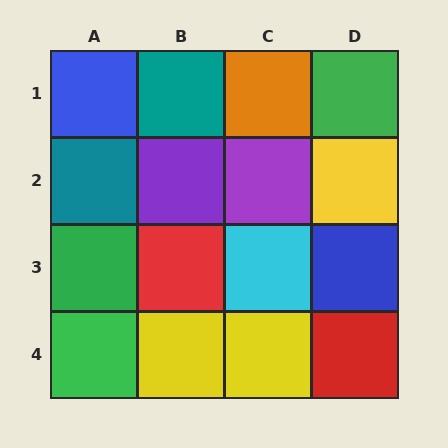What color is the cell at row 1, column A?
Blue.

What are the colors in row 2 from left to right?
Teal, purple, purple, yellow.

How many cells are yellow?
3 cells are yellow.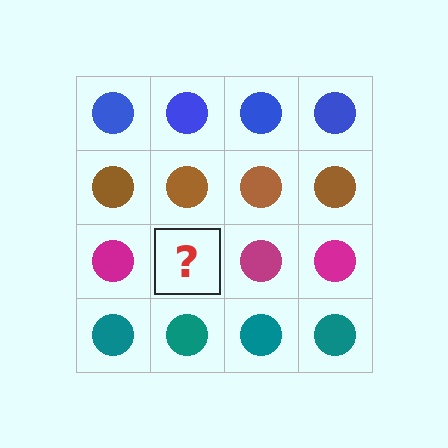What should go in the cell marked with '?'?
The missing cell should contain a magenta circle.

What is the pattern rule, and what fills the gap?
The rule is that each row has a consistent color. The gap should be filled with a magenta circle.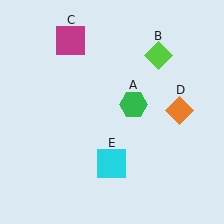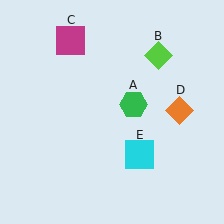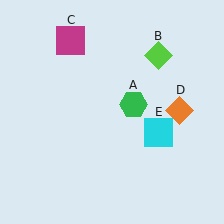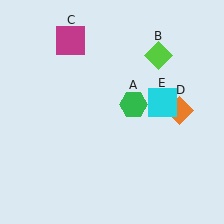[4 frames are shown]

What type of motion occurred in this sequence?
The cyan square (object E) rotated counterclockwise around the center of the scene.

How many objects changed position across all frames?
1 object changed position: cyan square (object E).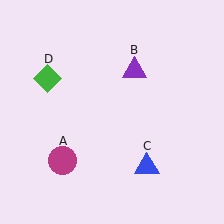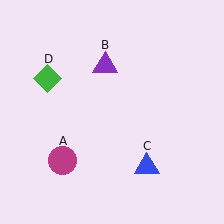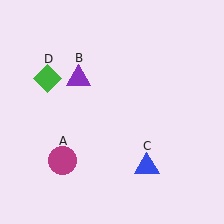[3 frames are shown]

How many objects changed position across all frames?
1 object changed position: purple triangle (object B).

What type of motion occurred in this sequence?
The purple triangle (object B) rotated counterclockwise around the center of the scene.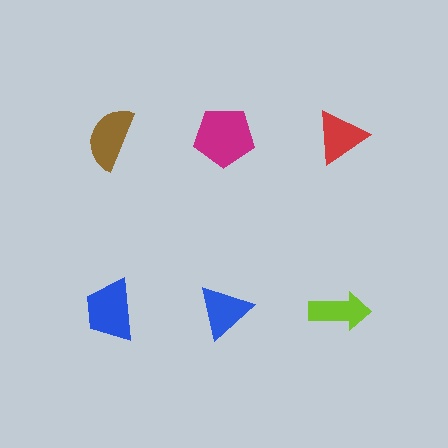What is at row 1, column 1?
A brown semicircle.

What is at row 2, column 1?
A blue trapezoid.